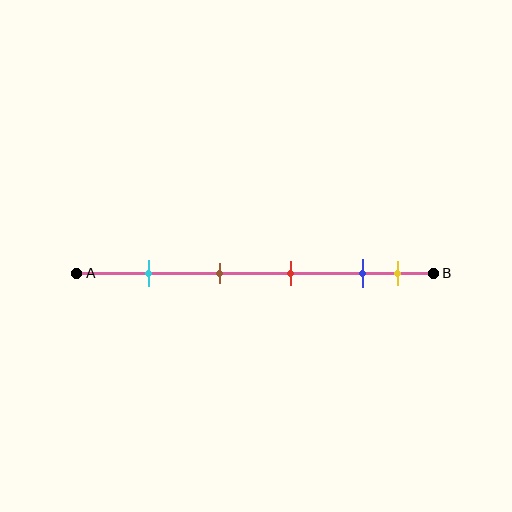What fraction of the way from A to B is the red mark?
The red mark is approximately 60% (0.6) of the way from A to B.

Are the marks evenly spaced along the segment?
No, the marks are not evenly spaced.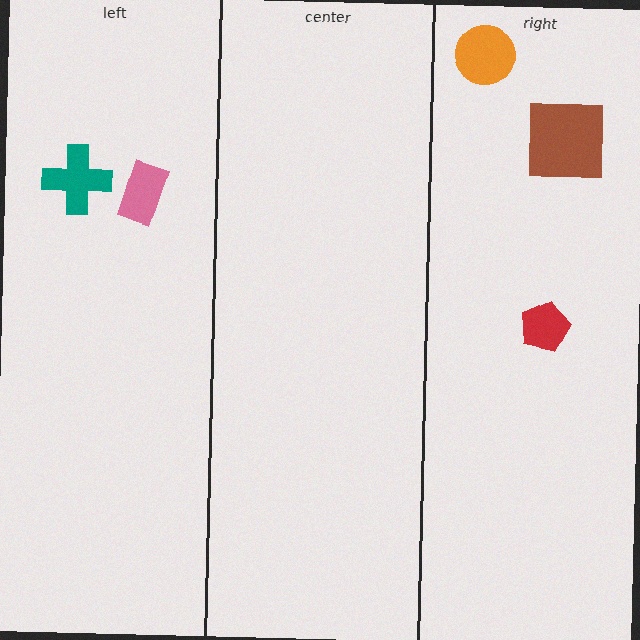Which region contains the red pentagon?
The right region.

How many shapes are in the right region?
3.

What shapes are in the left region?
The pink rectangle, the teal cross.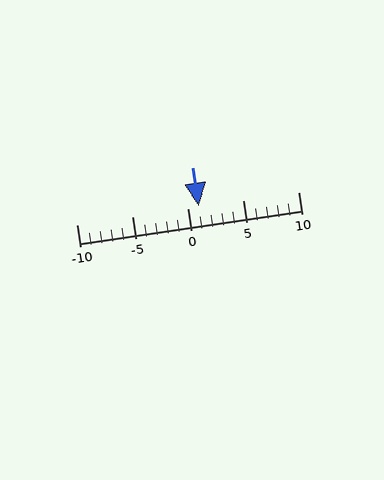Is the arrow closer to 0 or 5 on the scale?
The arrow is closer to 0.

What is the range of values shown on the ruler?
The ruler shows values from -10 to 10.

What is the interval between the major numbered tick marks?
The major tick marks are spaced 5 units apart.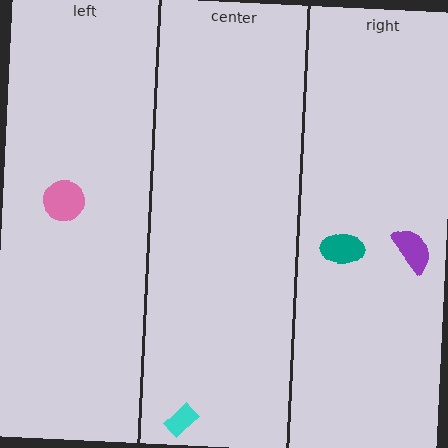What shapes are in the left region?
The pink circle.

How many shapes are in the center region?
1.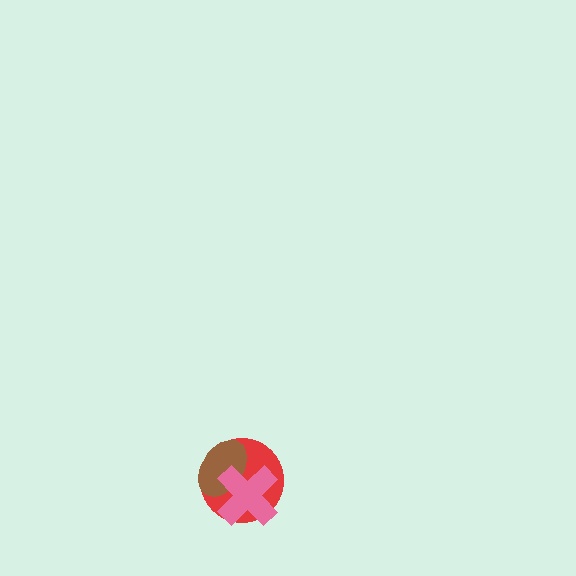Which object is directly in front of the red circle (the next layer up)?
The brown ellipse is directly in front of the red circle.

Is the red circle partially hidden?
Yes, it is partially covered by another shape.